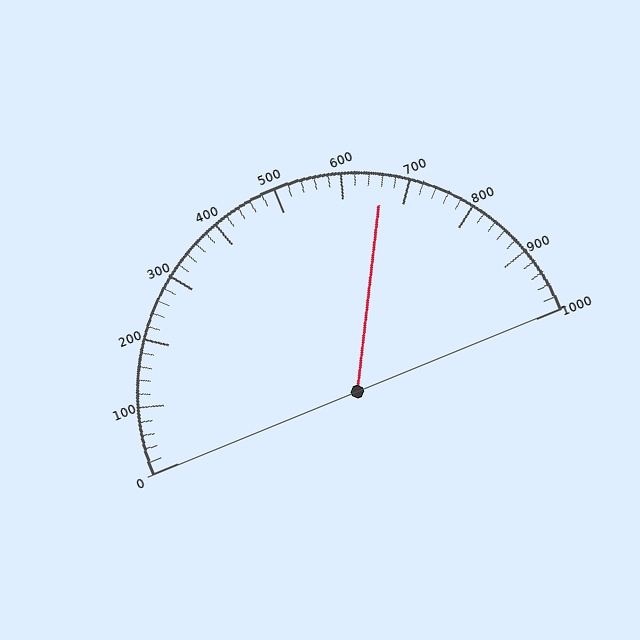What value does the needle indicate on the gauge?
The needle indicates approximately 660.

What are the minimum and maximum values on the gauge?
The gauge ranges from 0 to 1000.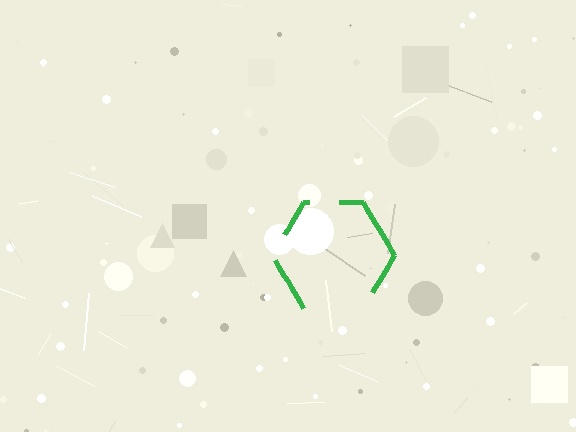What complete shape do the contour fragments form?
The contour fragments form a hexagon.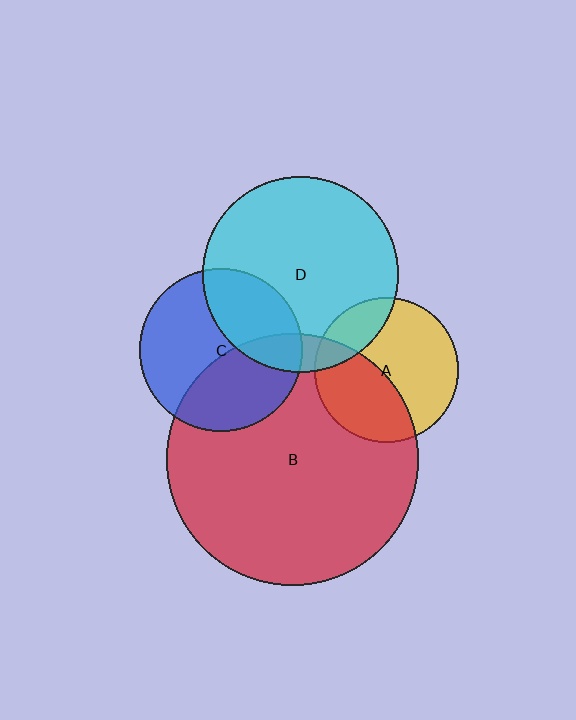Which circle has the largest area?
Circle B (red).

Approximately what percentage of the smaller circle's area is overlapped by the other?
Approximately 20%.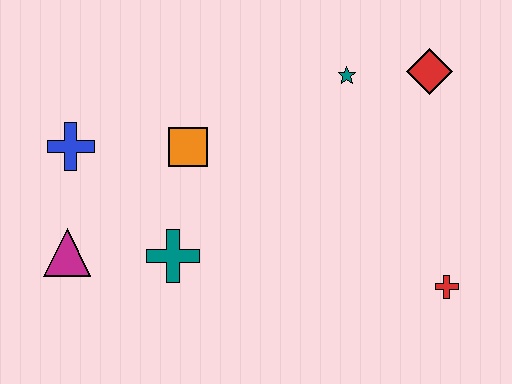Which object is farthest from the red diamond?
The magenta triangle is farthest from the red diamond.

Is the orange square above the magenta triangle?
Yes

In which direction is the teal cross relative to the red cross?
The teal cross is to the left of the red cross.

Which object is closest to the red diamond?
The teal star is closest to the red diamond.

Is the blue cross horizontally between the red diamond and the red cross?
No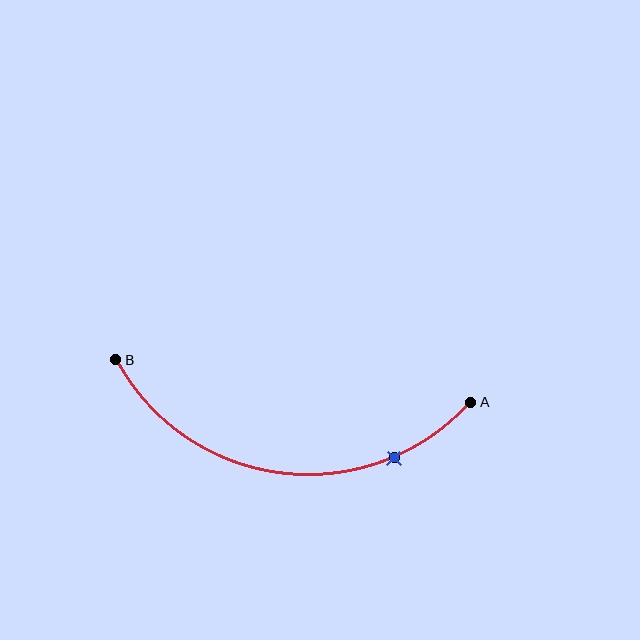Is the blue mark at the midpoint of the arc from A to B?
No. The blue mark lies on the arc but is closer to endpoint A. The arc midpoint would be at the point on the curve equidistant along the arc from both A and B.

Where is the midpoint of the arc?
The arc midpoint is the point on the curve farthest from the straight line joining A and B. It sits below that line.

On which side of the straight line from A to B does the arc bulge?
The arc bulges below the straight line connecting A and B.